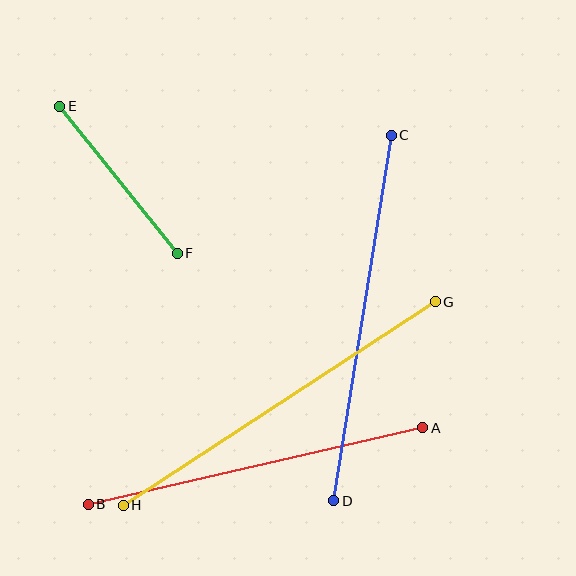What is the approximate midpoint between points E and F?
The midpoint is at approximately (118, 180) pixels.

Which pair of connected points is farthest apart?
Points G and H are farthest apart.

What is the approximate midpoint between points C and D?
The midpoint is at approximately (363, 318) pixels.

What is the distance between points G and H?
The distance is approximately 372 pixels.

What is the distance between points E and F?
The distance is approximately 188 pixels.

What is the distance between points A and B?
The distance is approximately 343 pixels.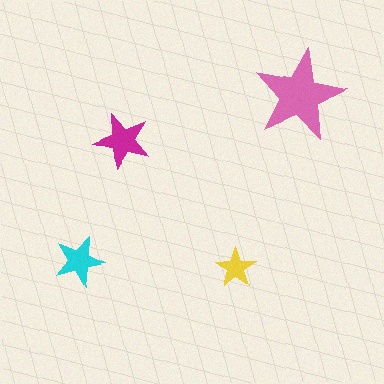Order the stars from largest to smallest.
the pink one, the magenta one, the cyan one, the yellow one.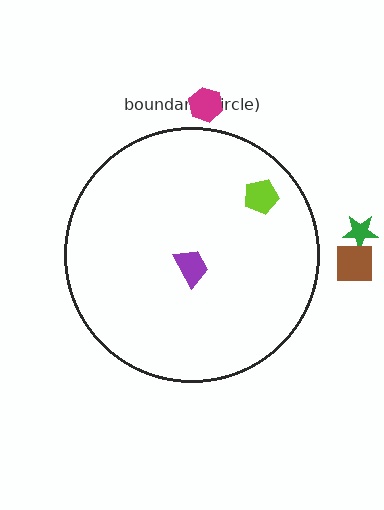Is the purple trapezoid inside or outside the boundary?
Inside.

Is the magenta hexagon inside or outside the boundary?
Outside.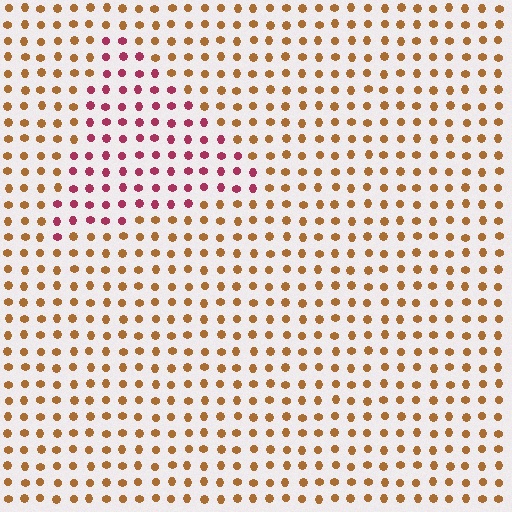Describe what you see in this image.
The image is filled with small brown elements in a uniform arrangement. A triangle-shaped region is visible where the elements are tinted to a slightly different hue, forming a subtle color boundary.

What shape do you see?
I see a triangle.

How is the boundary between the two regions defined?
The boundary is defined purely by a slight shift in hue (about 52 degrees). Spacing, size, and orientation are identical on both sides.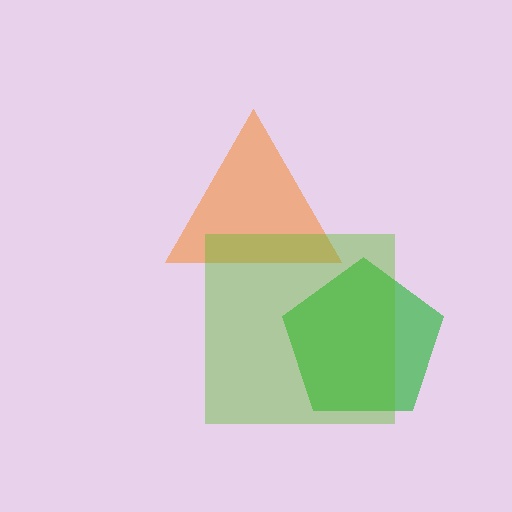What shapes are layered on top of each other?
The layered shapes are: an orange triangle, a green pentagon, a lime square.